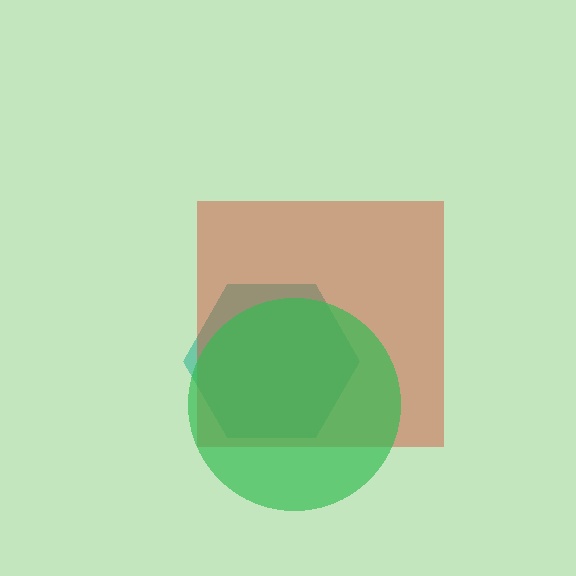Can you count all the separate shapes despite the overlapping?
Yes, there are 3 separate shapes.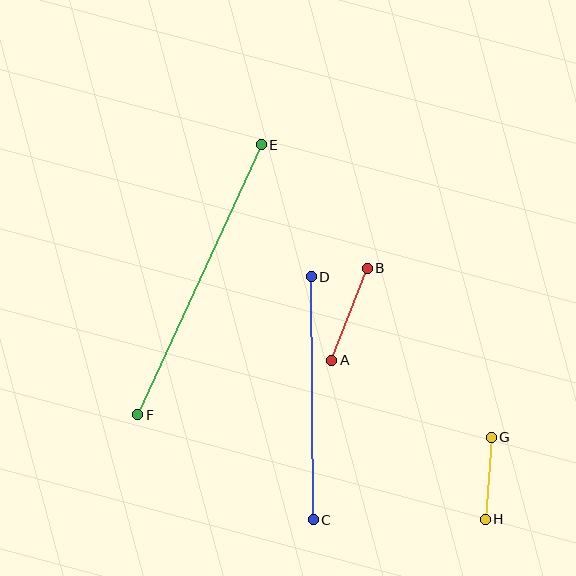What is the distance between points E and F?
The distance is approximately 297 pixels.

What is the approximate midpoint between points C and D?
The midpoint is at approximately (312, 398) pixels.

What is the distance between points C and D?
The distance is approximately 243 pixels.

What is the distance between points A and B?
The distance is approximately 99 pixels.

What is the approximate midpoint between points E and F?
The midpoint is at approximately (200, 280) pixels.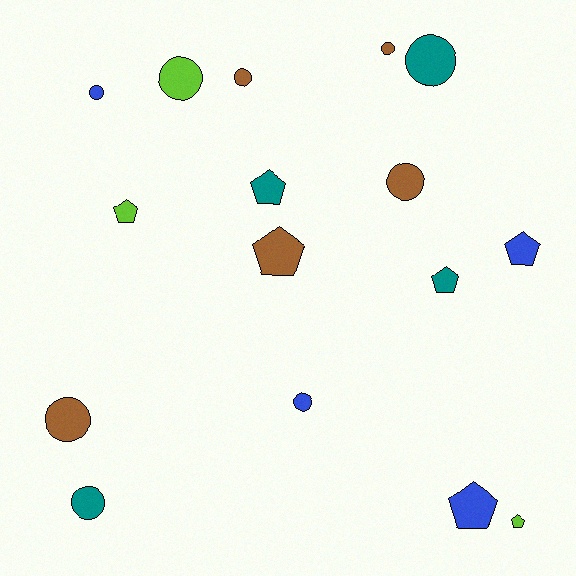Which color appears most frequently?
Brown, with 5 objects.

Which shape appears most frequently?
Circle, with 9 objects.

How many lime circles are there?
There is 1 lime circle.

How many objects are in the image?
There are 16 objects.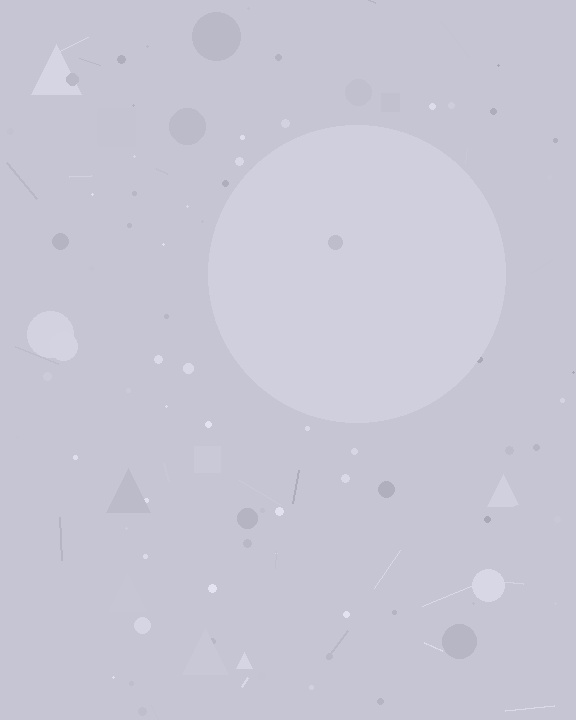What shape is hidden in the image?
A circle is hidden in the image.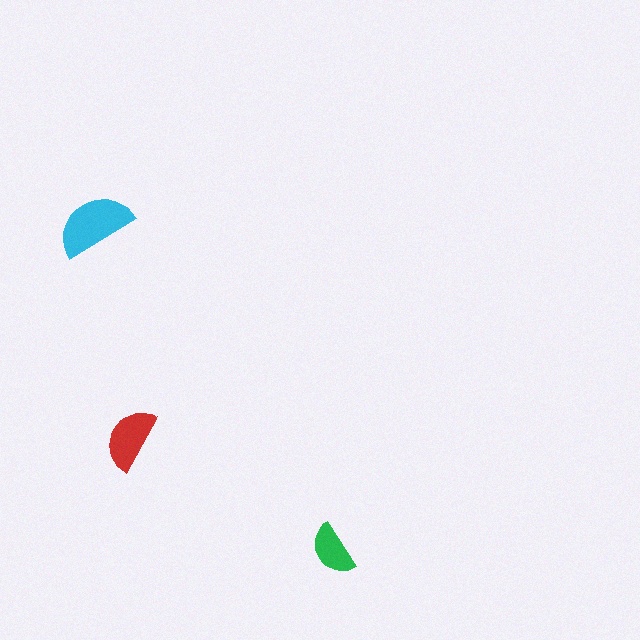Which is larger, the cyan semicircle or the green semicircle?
The cyan one.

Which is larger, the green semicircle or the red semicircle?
The red one.